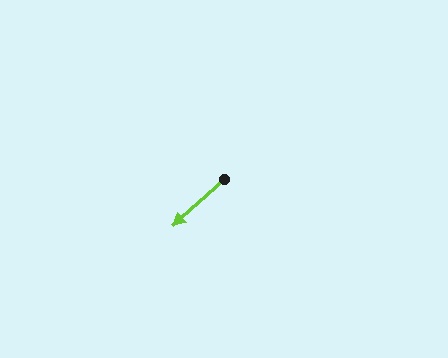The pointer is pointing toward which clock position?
Roughly 8 o'clock.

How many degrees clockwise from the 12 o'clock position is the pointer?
Approximately 227 degrees.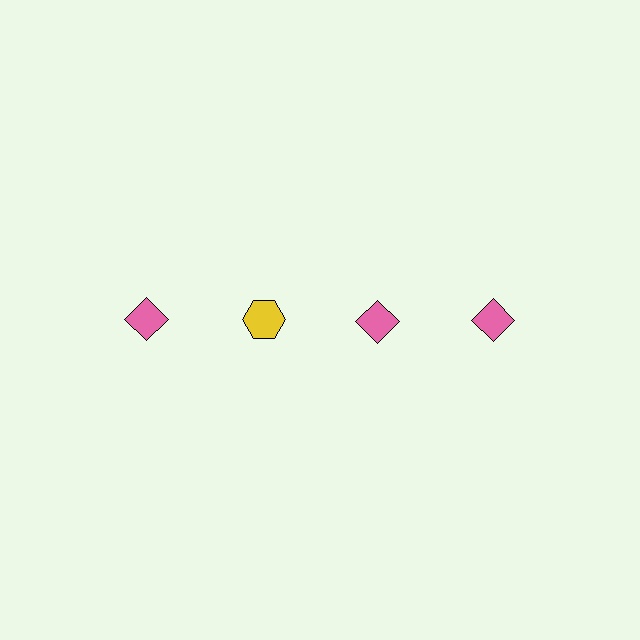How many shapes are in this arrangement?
There are 4 shapes arranged in a grid pattern.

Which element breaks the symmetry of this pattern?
The yellow hexagon in the top row, second from left column breaks the symmetry. All other shapes are pink diamonds.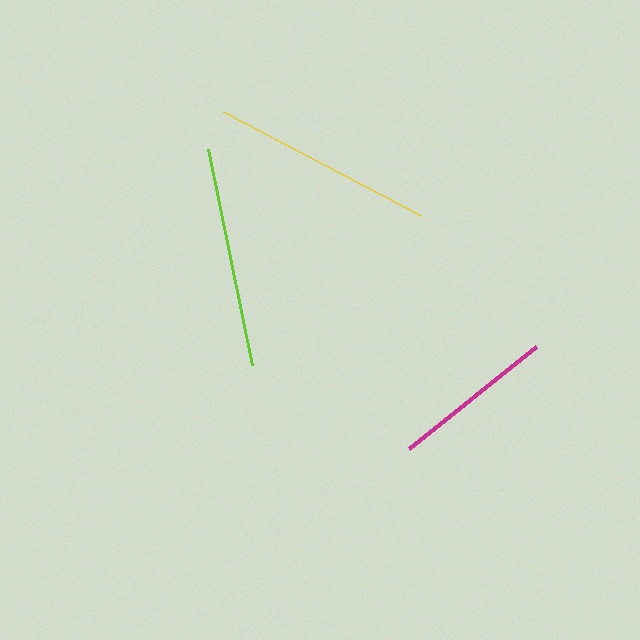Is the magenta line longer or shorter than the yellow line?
The yellow line is longer than the magenta line.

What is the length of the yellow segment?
The yellow segment is approximately 224 pixels long.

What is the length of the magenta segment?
The magenta segment is approximately 163 pixels long.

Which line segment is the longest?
The yellow line is the longest at approximately 224 pixels.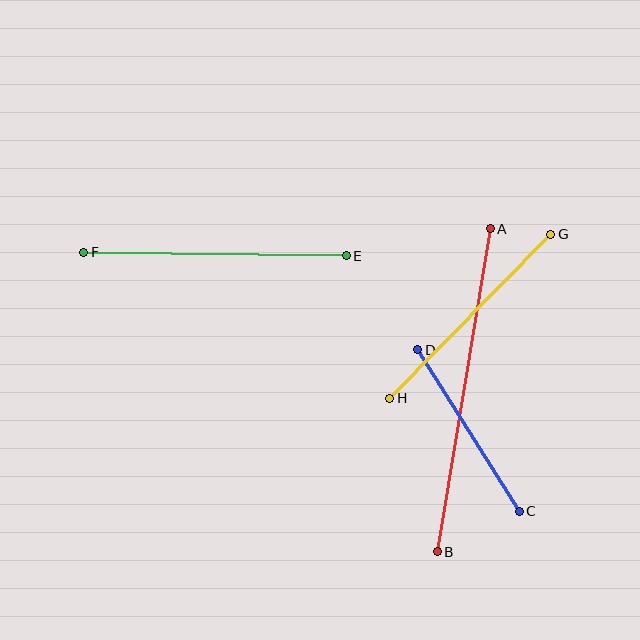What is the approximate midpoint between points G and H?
The midpoint is at approximately (470, 316) pixels.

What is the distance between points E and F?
The distance is approximately 263 pixels.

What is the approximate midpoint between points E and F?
The midpoint is at approximately (215, 254) pixels.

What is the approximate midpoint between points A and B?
The midpoint is at approximately (464, 390) pixels.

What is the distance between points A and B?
The distance is approximately 328 pixels.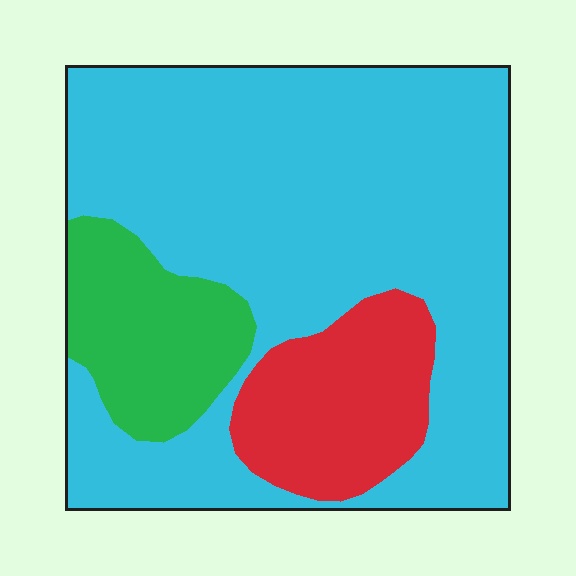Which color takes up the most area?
Cyan, at roughly 70%.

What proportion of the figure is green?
Green takes up about one eighth (1/8) of the figure.